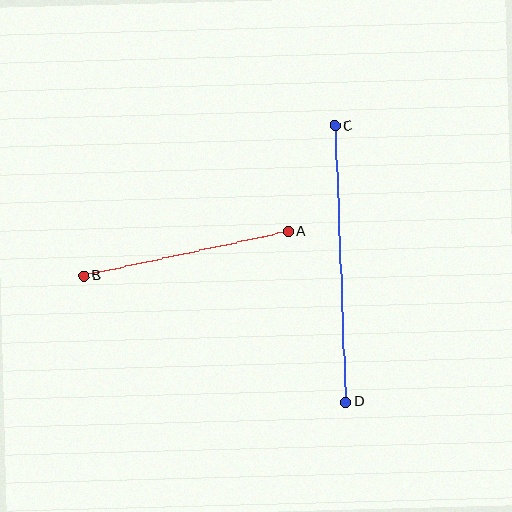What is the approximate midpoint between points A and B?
The midpoint is at approximately (186, 254) pixels.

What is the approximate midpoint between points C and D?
The midpoint is at approximately (340, 264) pixels.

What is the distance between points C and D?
The distance is approximately 276 pixels.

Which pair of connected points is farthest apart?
Points C and D are farthest apart.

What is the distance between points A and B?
The distance is approximately 210 pixels.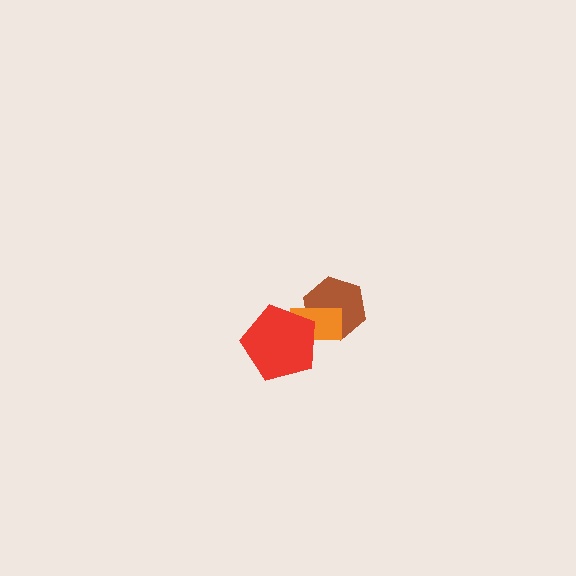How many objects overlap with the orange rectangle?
2 objects overlap with the orange rectangle.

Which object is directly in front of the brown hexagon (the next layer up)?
The orange rectangle is directly in front of the brown hexagon.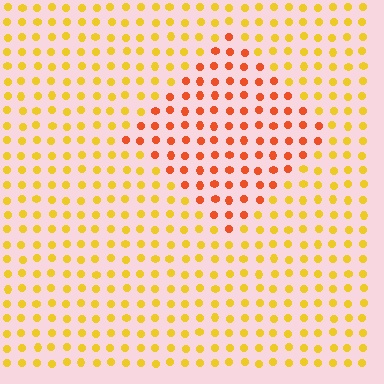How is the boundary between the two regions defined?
The boundary is defined purely by a slight shift in hue (about 38 degrees). Spacing, size, and orientation are identical on both sides.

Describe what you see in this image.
The image is filled with small yellow elements in a uniform arrangement. A diamond-shaped region is visible where the elements are tinted to a slightly different hue, forming a subtle color boundary.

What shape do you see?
I see a diamond.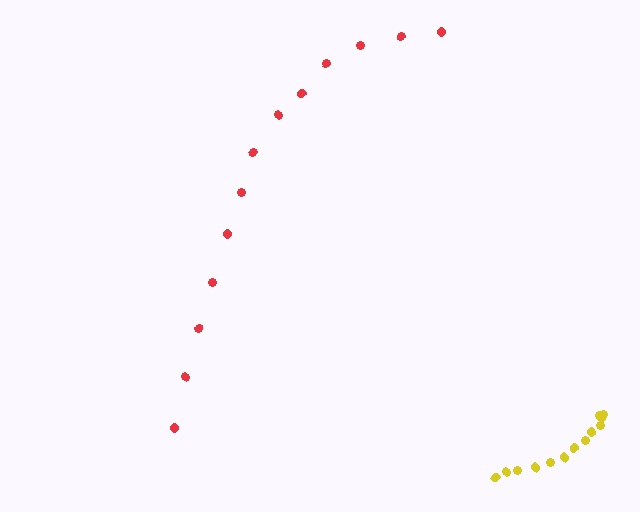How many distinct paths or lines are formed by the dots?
There are 2 distinct paths.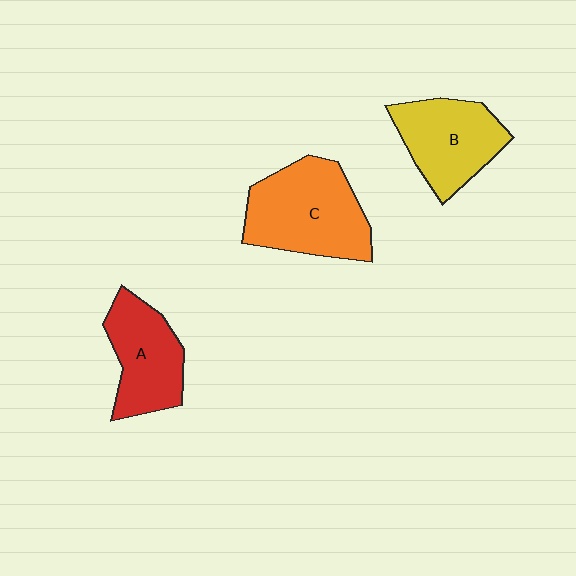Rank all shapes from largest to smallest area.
From largest to smallest: C (orange), B (yellow), A (red).